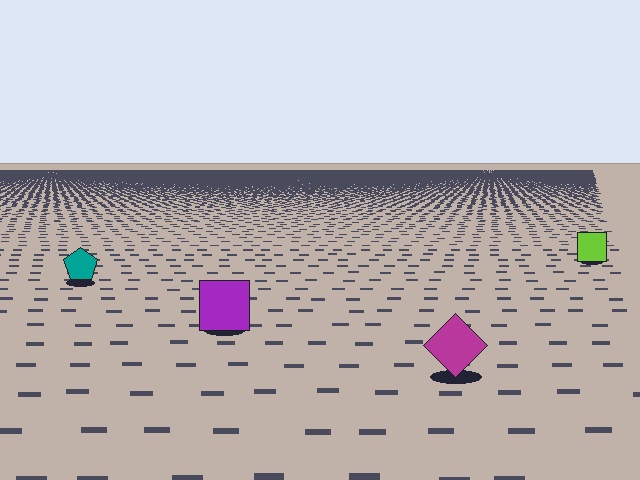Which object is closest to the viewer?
The magenta diamond is closest. The texture marks near it are larger and more spread out.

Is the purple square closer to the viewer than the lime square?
Yes. The purple square is closer — you can tell from the texture gradient: the ground texture is coarser near it.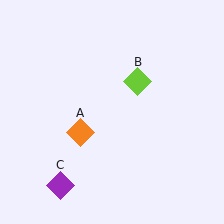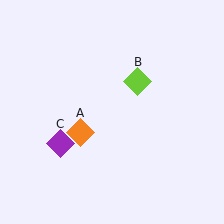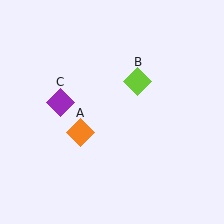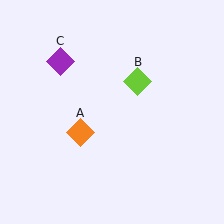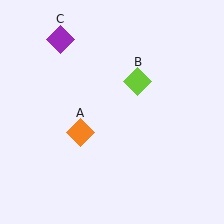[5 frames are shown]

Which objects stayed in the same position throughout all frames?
Orange diamond (object A) and lime diamond (object B) remained stationary.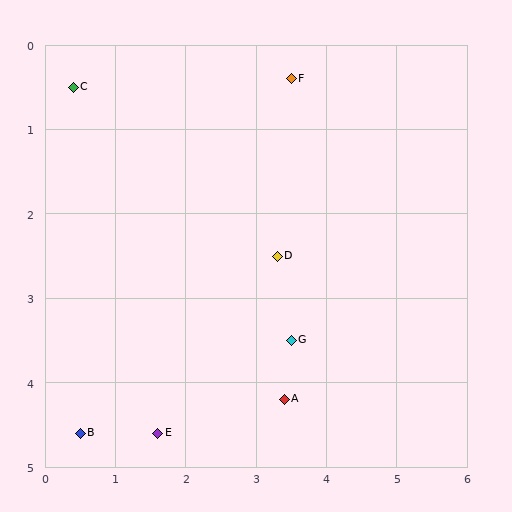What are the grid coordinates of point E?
Point E is at approximately (1.6, 4.6).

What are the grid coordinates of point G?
Point G is at approximately (3.5, 3.5).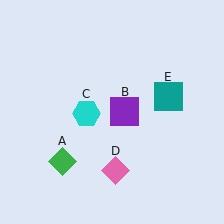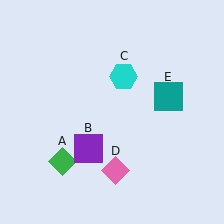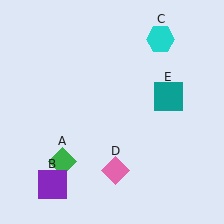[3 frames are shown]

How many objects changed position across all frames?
2 objects changed position: purple square (object B), cyan hexagon (object C).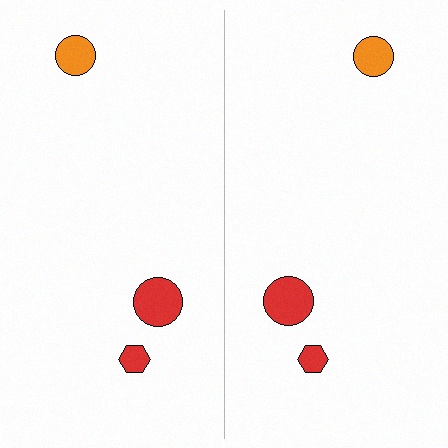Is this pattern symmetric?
Yes, this pattern has bilateral (reflection) symmetry.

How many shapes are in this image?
There are 6 shapes in this image.